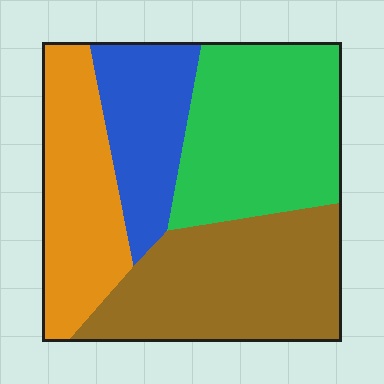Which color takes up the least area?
Blue, at roughly 15%.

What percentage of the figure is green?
Green covers roughly 30% of the figure.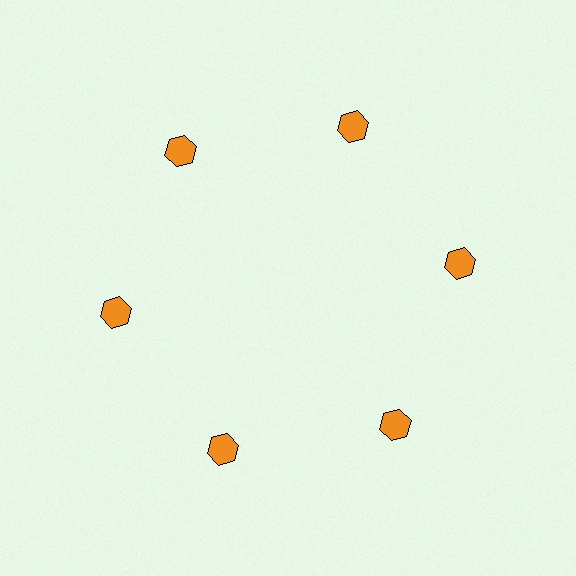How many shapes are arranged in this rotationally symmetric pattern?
There are 6 shapes, arranged in 6 groups of 1.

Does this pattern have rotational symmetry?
Yes, this pattern has 6-fold rotational symmetry. It looks the same after rotating 60 degrees around the center.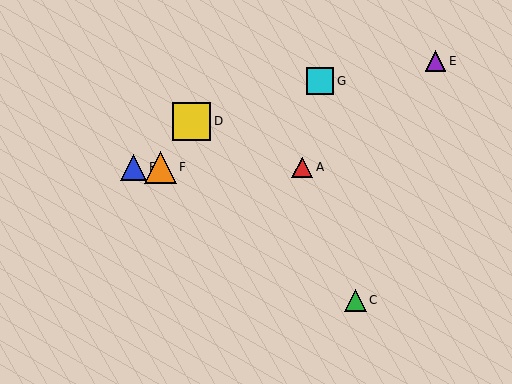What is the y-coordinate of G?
Object G is at y≈81.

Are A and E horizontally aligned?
No, A is at y≈167 and E is at y≈61.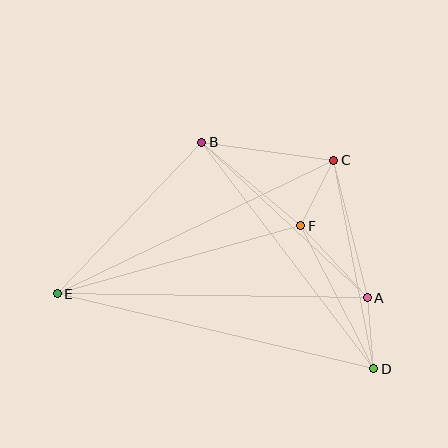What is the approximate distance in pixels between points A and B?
The distance between A and B is approximately 227 pixels.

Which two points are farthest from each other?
Points D and E are farthest from each other.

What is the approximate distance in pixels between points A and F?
The distance between A and F is approximately 98 pixels.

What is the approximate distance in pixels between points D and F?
The distance between D and F is approximately 161 pixels.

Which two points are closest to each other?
Points A and D are closest to each other.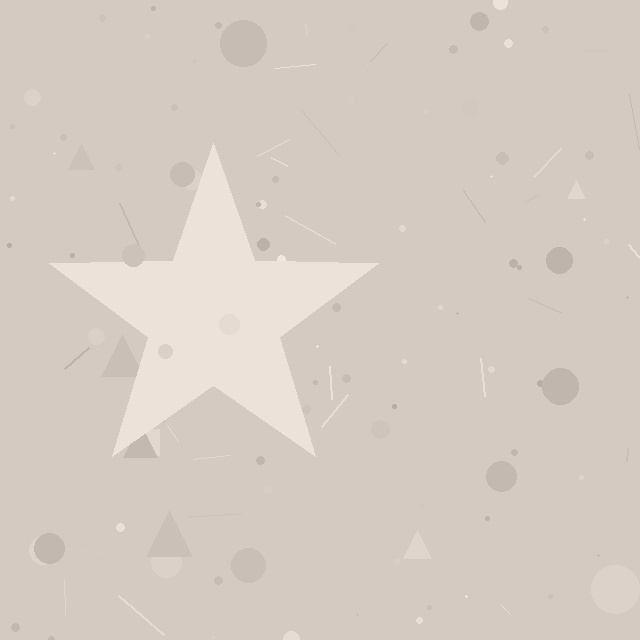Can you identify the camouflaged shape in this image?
The camouflaged shape is a star.